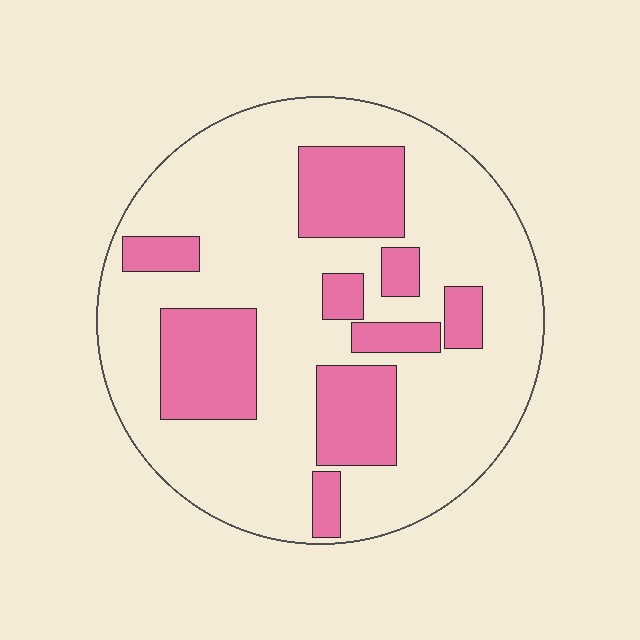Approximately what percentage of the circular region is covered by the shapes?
Approximately 25%.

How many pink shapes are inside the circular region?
9.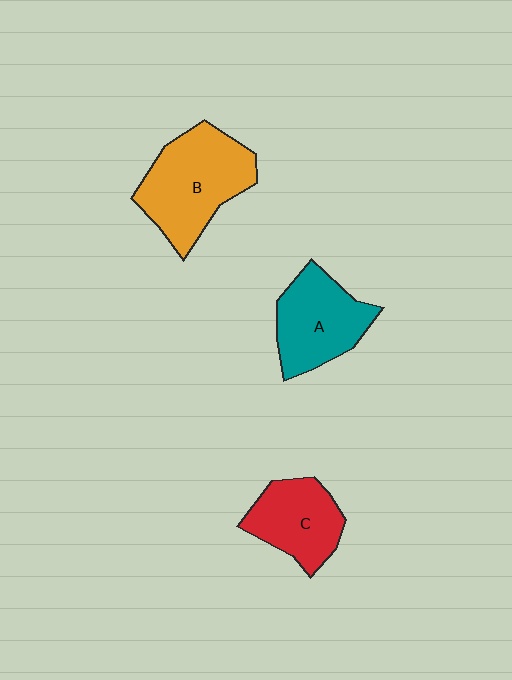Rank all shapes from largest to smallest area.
From largest to smallest: B (orange), A (teal), C (red).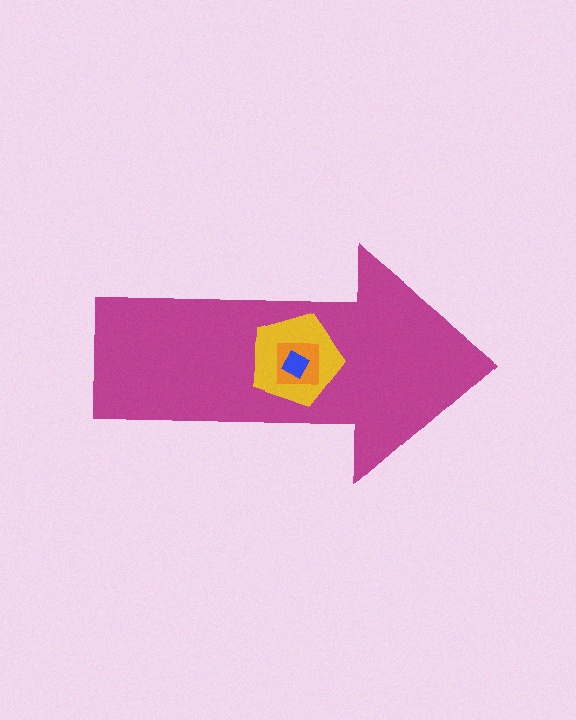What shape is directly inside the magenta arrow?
The yellow pentagon.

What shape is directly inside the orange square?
The blue diamond.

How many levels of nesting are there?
4.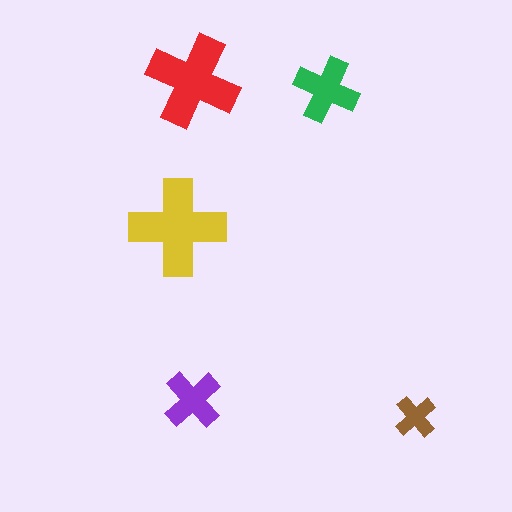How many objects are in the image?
There are 5 objects in the image.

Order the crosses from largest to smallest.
the yellow one, the red one, the green one, the purple one, the brown one.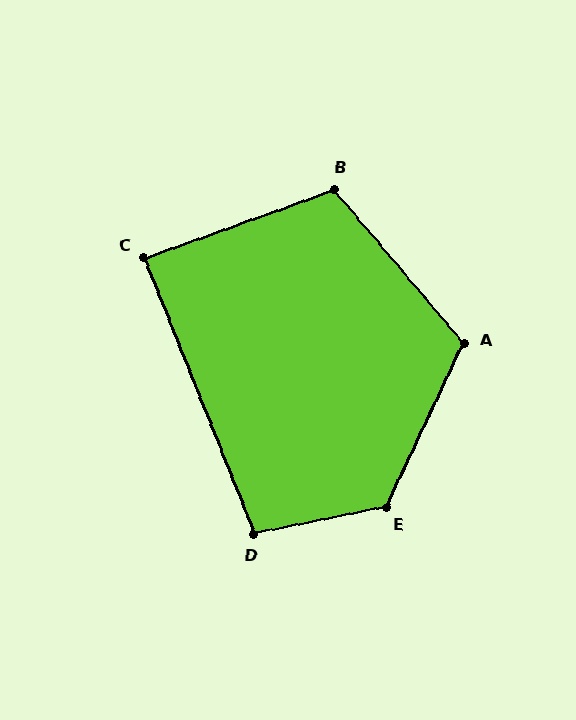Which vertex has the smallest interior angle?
C, at approximately 88 degrees.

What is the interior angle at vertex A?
Approximately 115 degrees (obtuse).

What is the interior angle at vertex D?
Approximately 100 degrees (obtuse).